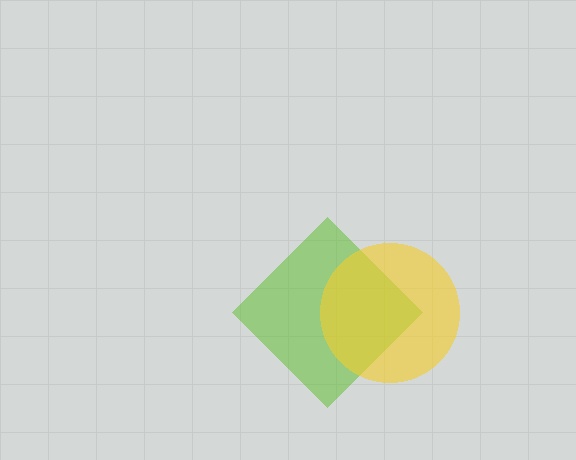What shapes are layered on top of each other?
The layered shapes are: a lime diamond, a yellow circle.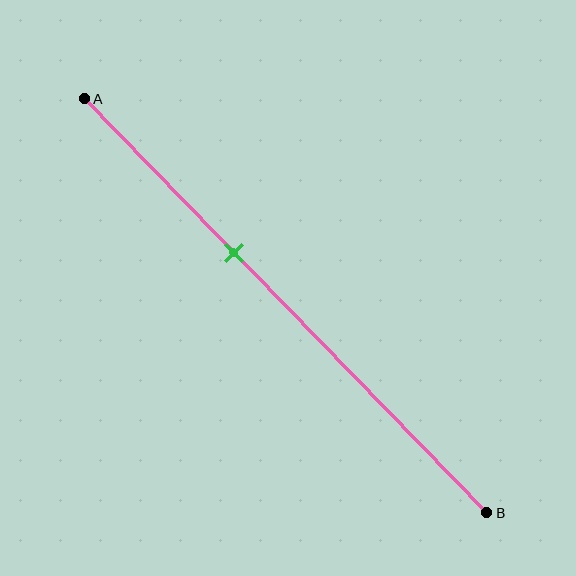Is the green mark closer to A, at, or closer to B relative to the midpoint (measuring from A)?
The green mark is closer to point A than the midpoint of segment AB.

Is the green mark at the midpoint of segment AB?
No, the mark is at about 35% from A, not at the 50% midpoint.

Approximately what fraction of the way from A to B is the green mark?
The green mark is approximately 35% of the way from A to B.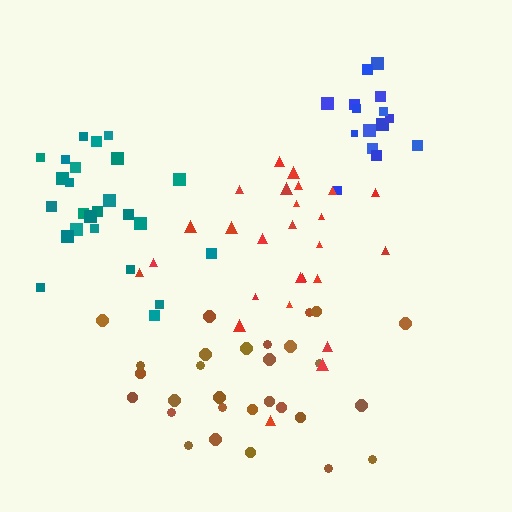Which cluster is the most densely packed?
Blue.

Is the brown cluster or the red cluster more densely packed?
Red.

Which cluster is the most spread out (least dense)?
Brown.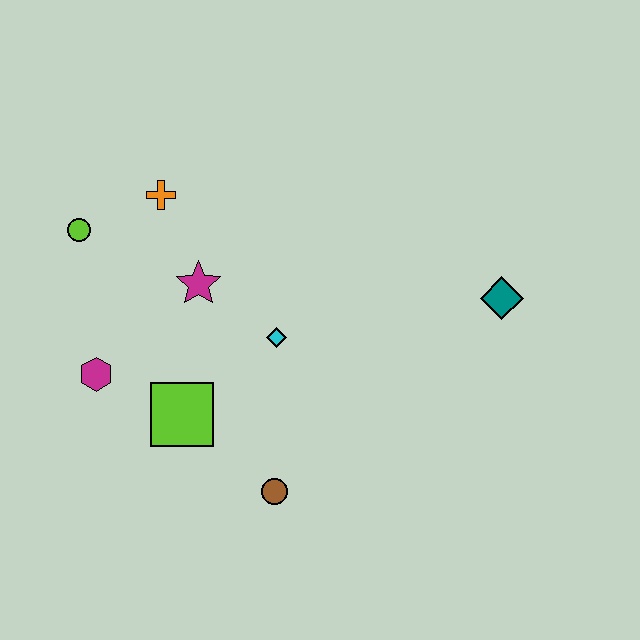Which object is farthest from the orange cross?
The teal diamond is farthest from the orange cross.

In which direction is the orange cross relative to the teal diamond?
The orange cross is to the left of the teal diamond.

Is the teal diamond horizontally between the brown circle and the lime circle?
No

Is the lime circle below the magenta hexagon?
No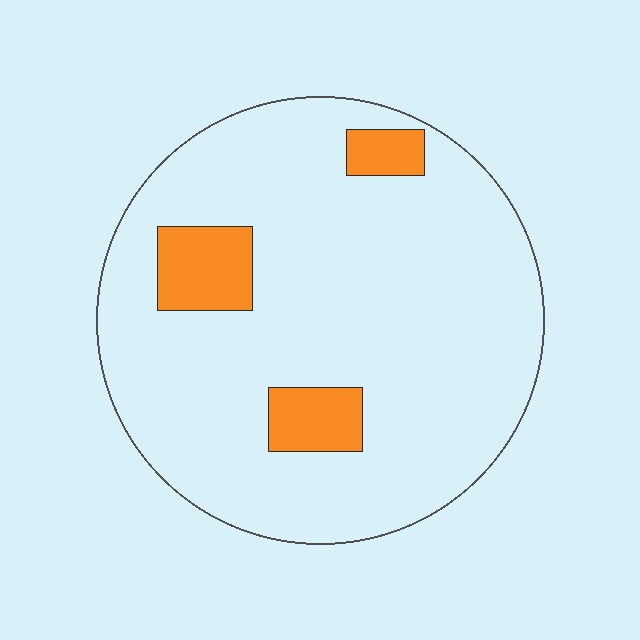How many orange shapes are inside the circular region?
3.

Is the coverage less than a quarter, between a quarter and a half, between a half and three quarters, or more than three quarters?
Less than a quarter.